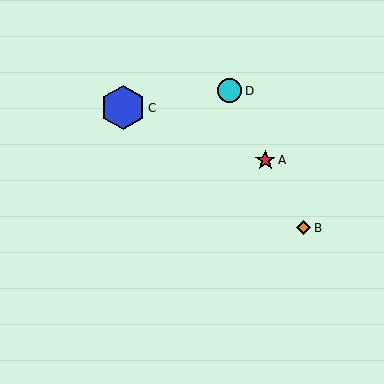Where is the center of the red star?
The center of the red star is at (265, 160).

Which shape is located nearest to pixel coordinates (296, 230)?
The orange diamond (labeled B) at (304, 228) is nearest to that location.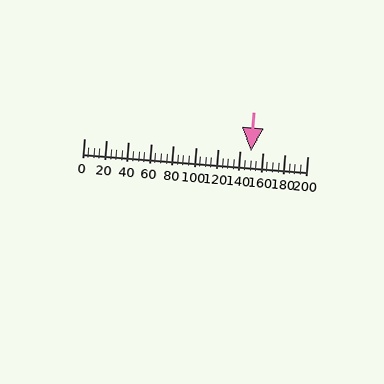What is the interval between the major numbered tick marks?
The major tick marks are spaced 20 units apart.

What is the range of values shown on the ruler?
The ruler shows values from 0 to 200.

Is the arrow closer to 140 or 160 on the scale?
The arrow is closer to 140.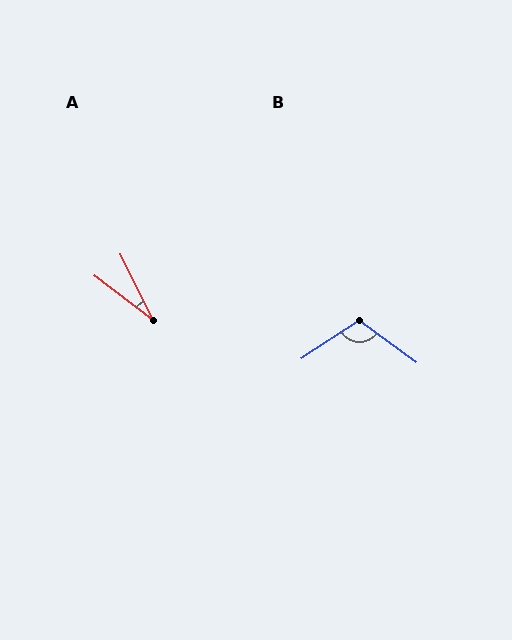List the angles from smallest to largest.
A (27°), B (110°).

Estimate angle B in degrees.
Approximately 110 degrees.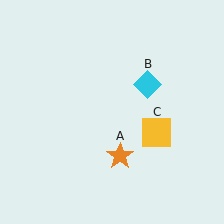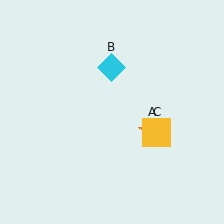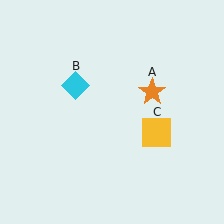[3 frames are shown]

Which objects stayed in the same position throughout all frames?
Yellow square (object C) remained stationary.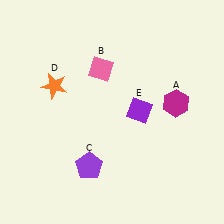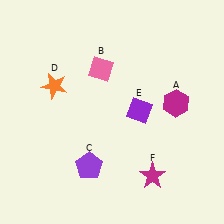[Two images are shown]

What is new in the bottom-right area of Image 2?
A magenta star (F) was added in the bottom-right area of Image 2.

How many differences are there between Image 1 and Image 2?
There is 1 difference between the two images.